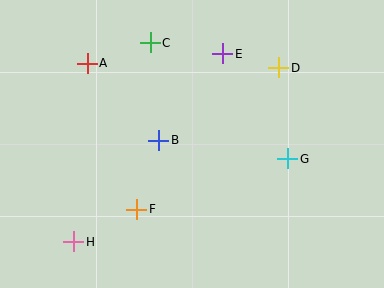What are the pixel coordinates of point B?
Point B is at (159, 140).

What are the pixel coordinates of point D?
Point D is at (279, 68).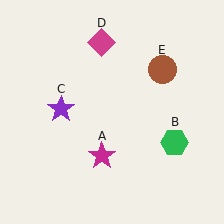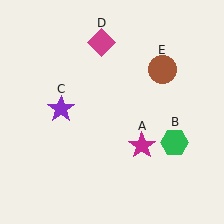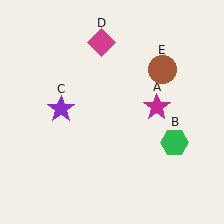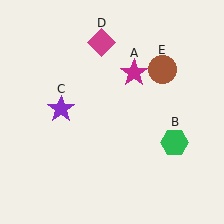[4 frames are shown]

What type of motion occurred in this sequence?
The magenta star (object A) rotated counterclockwise around the center of the scene.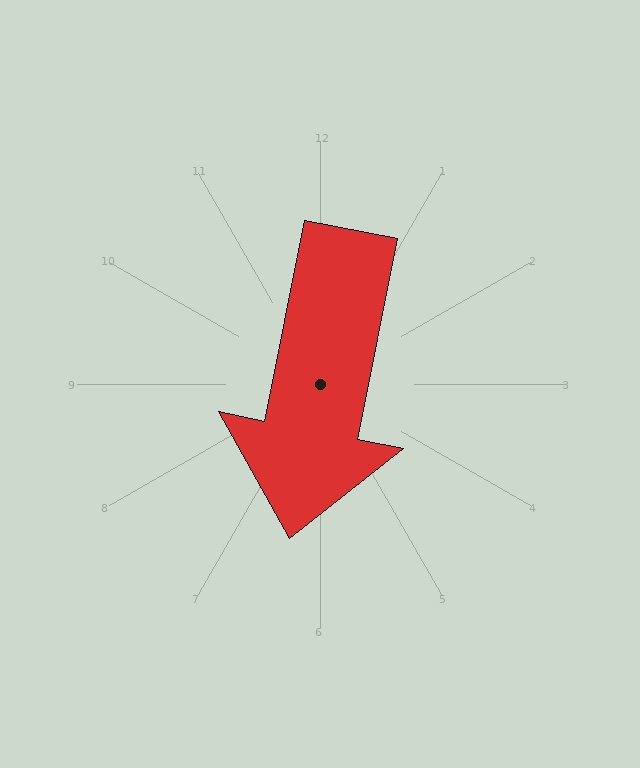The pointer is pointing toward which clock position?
Roughly 6 o'clock.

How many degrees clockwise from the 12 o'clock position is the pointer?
Approximately 191 degrees.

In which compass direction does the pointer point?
South.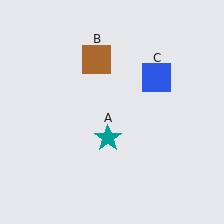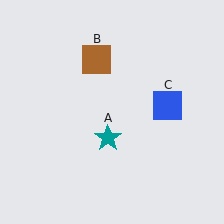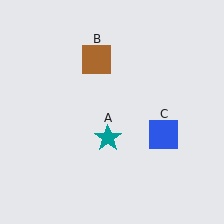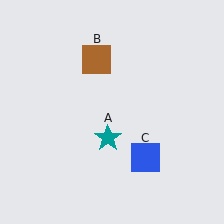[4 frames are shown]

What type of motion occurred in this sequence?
The blue square (object C) rotated clockwise around the center of the scene.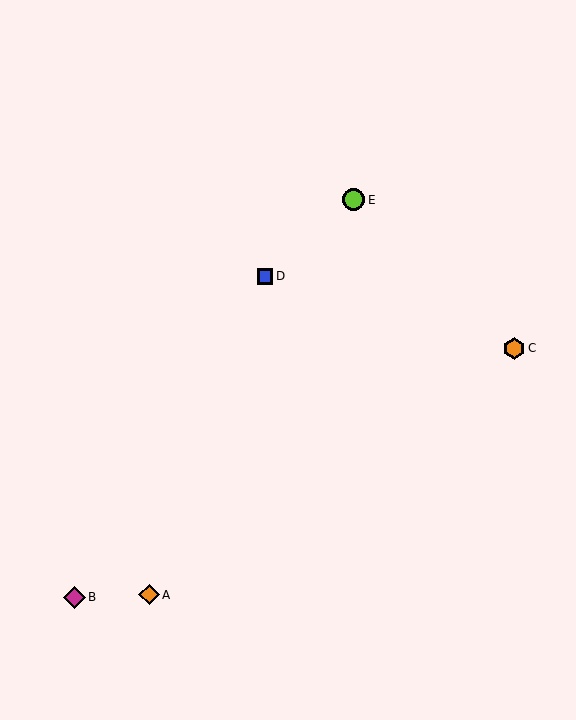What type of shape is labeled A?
Shape A is an orange diamond.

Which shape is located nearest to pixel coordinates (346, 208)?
The lime circle (labeled E) at (354, 200) is nearest to that location.